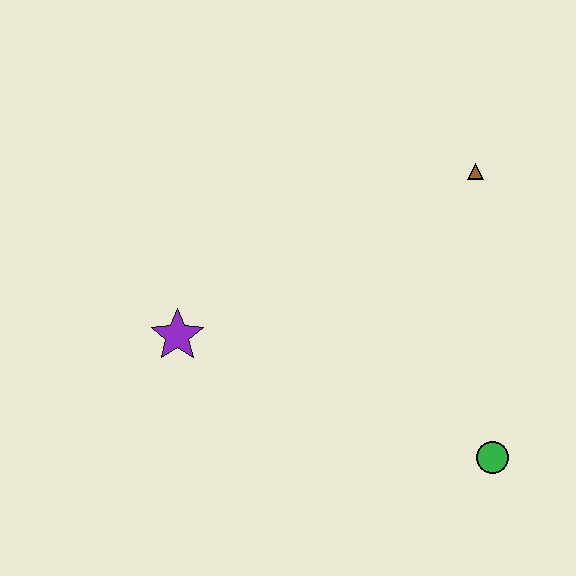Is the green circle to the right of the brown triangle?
Yes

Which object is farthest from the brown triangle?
The purple star is farthest from the brown triangle.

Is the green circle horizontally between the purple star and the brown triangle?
No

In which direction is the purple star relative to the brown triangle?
The purple star is to the left of the brown triangle.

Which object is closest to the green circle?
The brown triangle is closest to the green circle.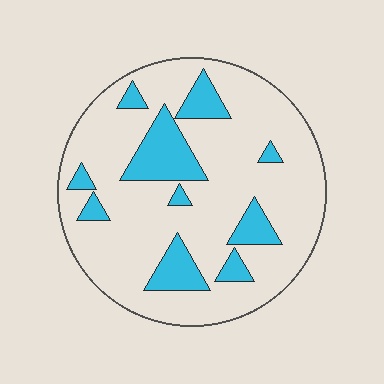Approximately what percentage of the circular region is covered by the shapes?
Approximately 20%.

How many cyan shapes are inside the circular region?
10.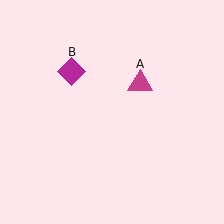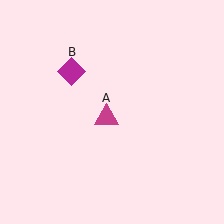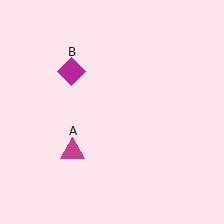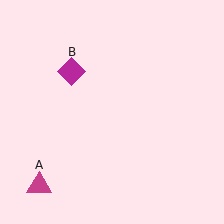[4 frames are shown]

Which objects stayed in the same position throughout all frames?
Magenta diamond (object B) remained stationary.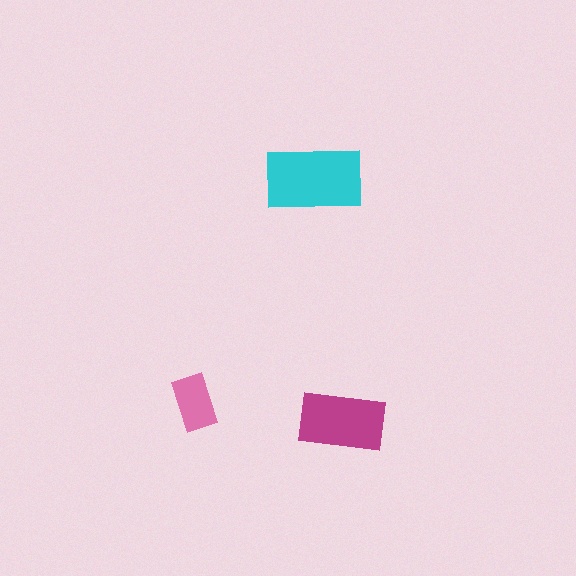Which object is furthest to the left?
The pink rectangle is leftmost.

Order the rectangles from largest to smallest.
the cyan one, the magenta one, the pink one.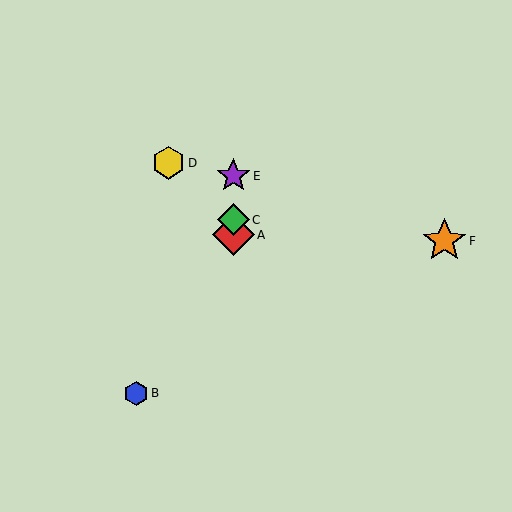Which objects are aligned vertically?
Objects A, C, E are aligned vertically.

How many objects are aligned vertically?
3 objects (A, C, E) are aligned vertically.